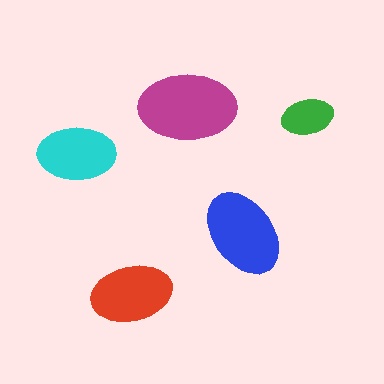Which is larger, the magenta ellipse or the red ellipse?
The magenta one.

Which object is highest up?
The magenta ellipse is topmost.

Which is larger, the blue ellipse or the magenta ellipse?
The magenta one.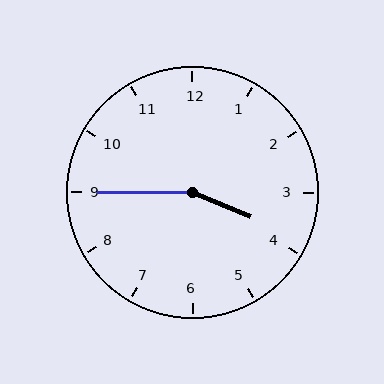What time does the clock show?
3:45.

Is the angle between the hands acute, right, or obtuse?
It is obtuse.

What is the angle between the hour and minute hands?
Approximately 158 degrees.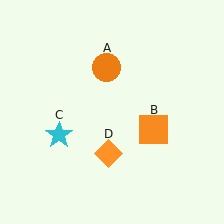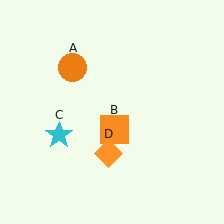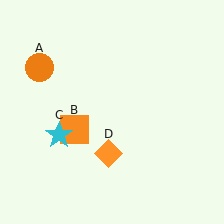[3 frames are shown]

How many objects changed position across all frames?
2 objects changed position: orange circle (object A), orange square (object B).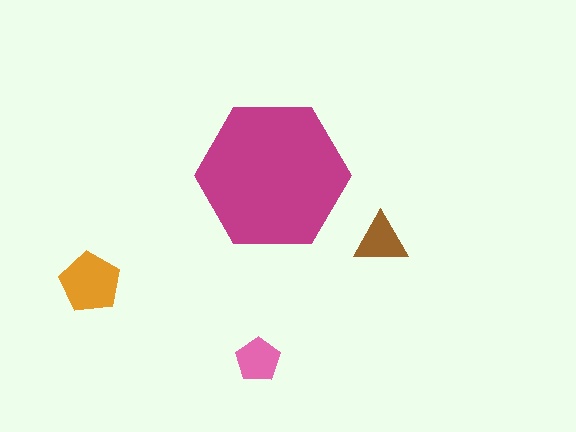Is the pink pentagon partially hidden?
No, the pink pentagon is fully visible.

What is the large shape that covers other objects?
A magenta hexagon.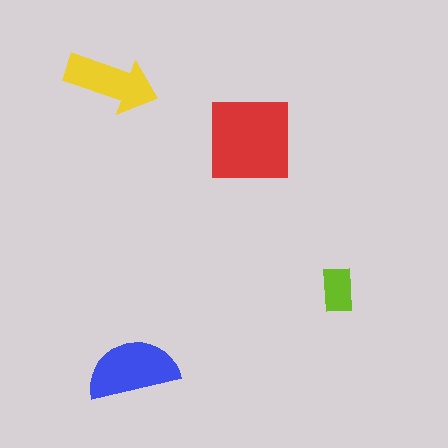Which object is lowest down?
The blue semicircle is bottommost.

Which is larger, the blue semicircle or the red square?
The red square.